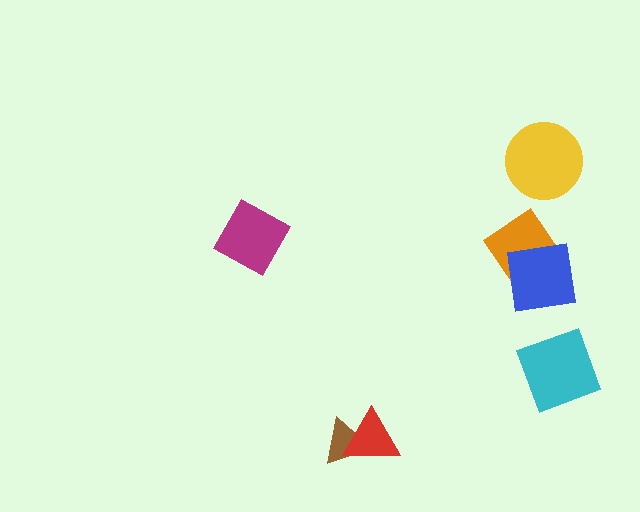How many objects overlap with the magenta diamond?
0 objects overlap with the magenta diamond.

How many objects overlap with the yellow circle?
0 objects overlap with the yellow circle.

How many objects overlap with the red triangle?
1 object overlaps with the red triangle.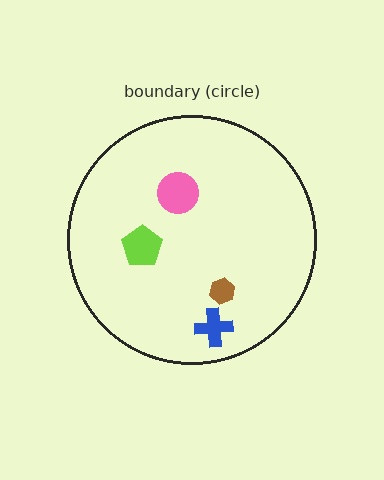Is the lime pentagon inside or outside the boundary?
Inside.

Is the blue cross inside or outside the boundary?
Inside.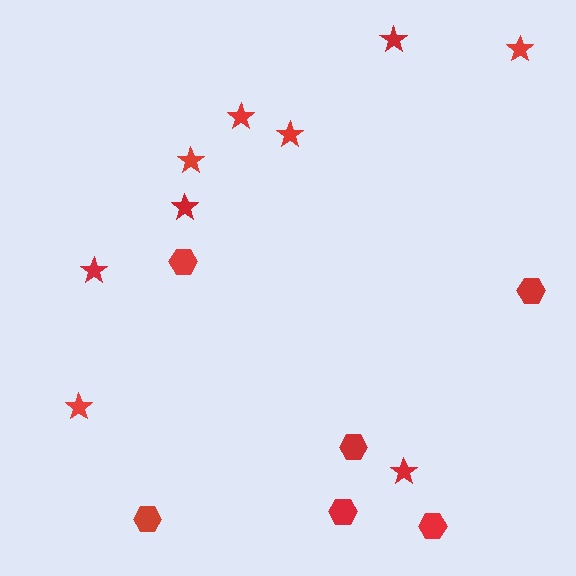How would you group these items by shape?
There are 2 groups: one group of stars (9) and one group of hexagons (6).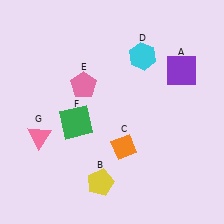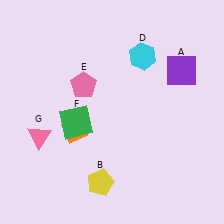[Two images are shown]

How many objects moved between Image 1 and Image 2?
1 object moved between the two images.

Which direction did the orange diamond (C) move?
The orange diamond (C) moved left.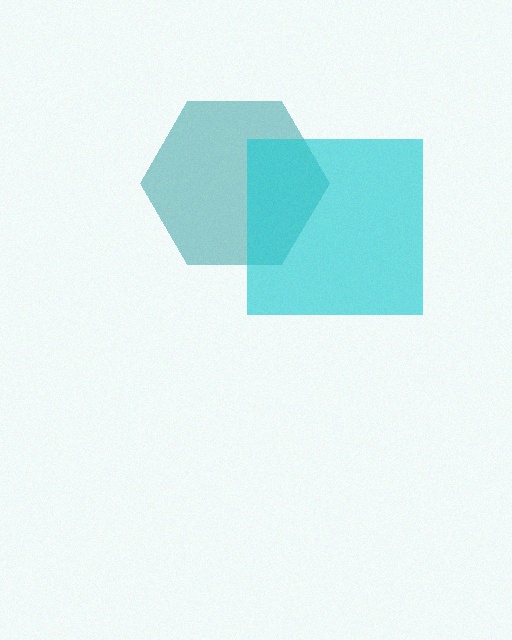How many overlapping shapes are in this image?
There are 2 overlapping shapes in the image.